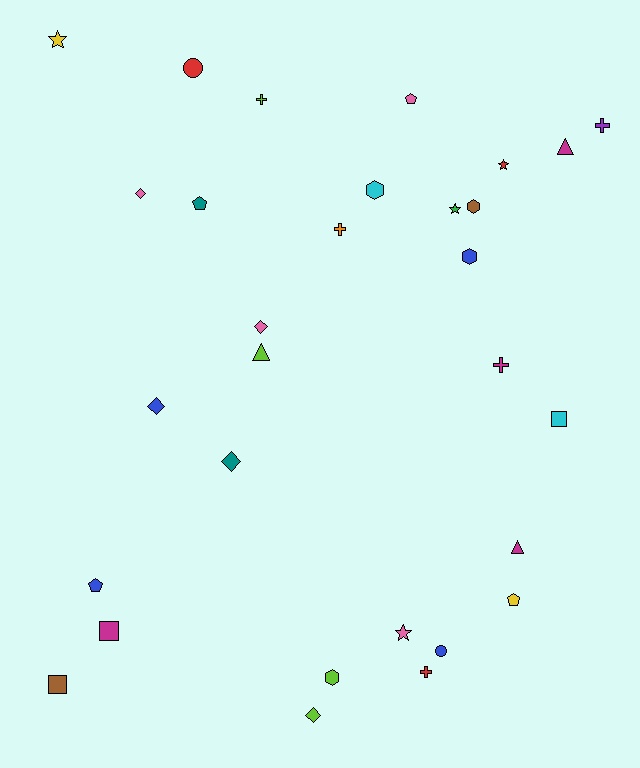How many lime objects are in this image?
There are 4 lime objects.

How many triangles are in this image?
There are 3 triangles.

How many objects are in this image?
There are 30 objects.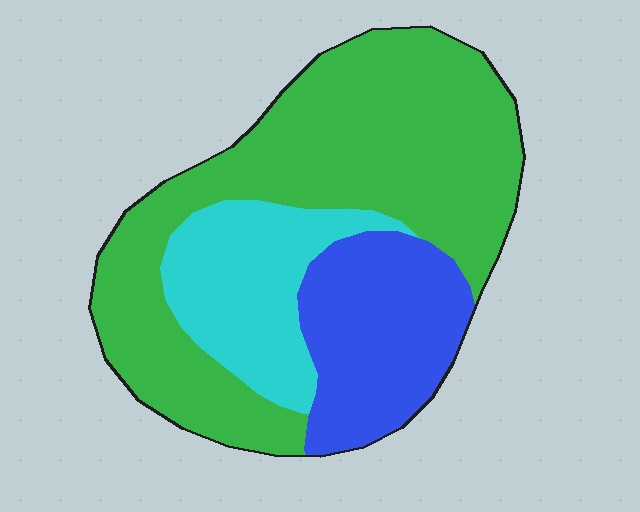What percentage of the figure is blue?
Blue covers roughly 25% of the figure.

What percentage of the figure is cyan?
Cyan takes up less than a quarter of the figure.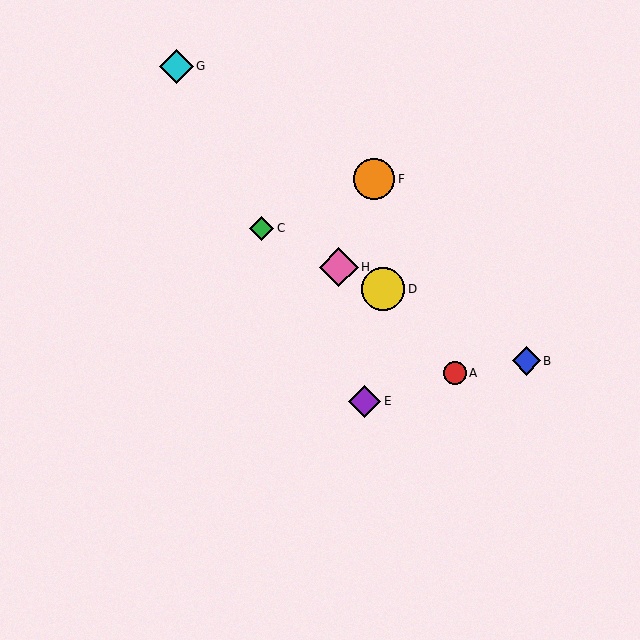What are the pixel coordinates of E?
Object E is at (365, 401).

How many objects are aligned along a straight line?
4 objects (B, C, D, H) are aligned along a straight line.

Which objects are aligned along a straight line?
Objects B, C, D, H are aligned along a straight line.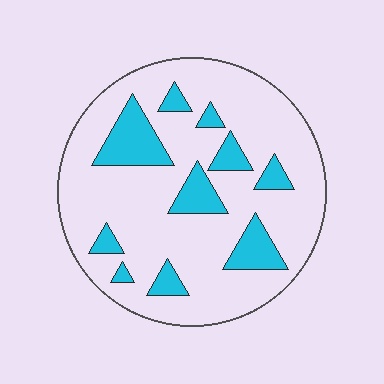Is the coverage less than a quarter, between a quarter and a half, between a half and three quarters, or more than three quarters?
Less than a quarter.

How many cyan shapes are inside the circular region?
10.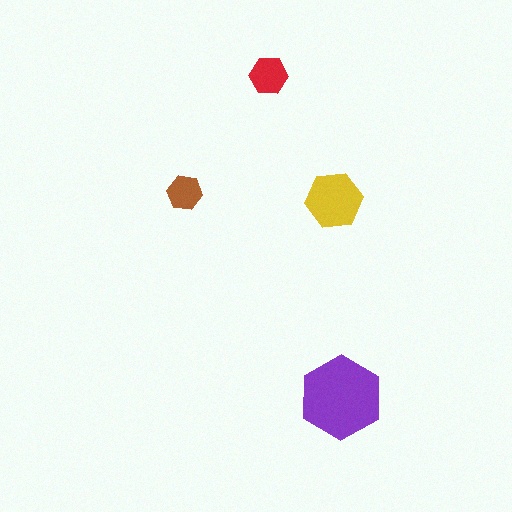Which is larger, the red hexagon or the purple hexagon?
The purple one.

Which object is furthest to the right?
The purple hexagon is rightmost.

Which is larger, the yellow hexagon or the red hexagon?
The yellow one.